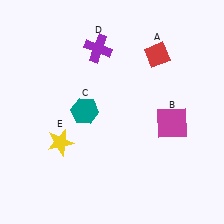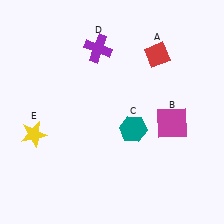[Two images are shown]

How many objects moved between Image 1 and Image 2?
2 objects moved between the two images.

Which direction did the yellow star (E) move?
The yellow star (E) moved left.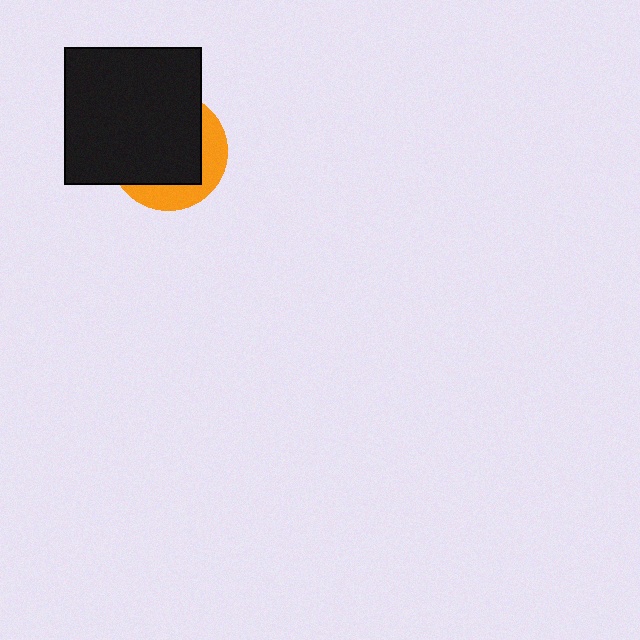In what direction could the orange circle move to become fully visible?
The orange circle could move toward the lower-right. That would shift it out from behind the black square entirely.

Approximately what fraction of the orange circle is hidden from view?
Roughly 69% of the orange circle is hidden behind the black square.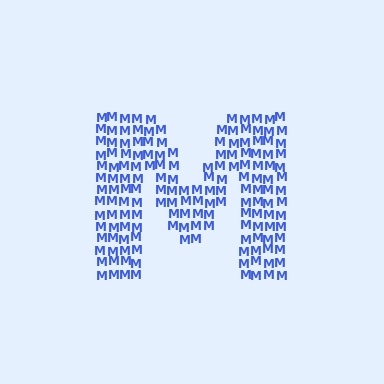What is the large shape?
The large shape is the letter M.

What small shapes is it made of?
It is made of small letter M's.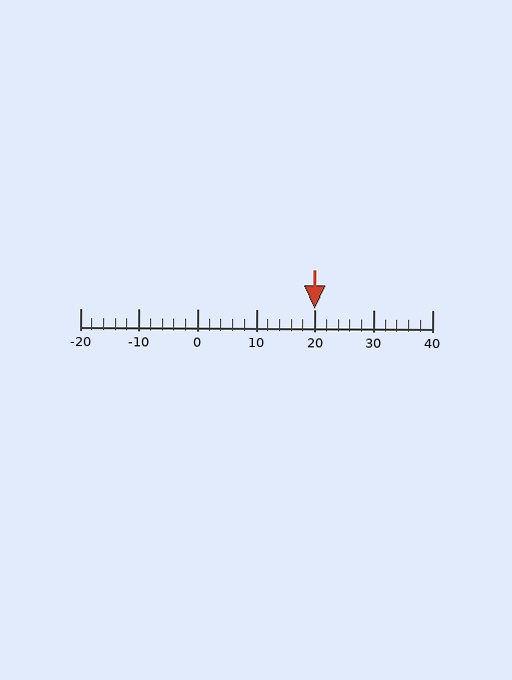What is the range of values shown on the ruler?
The ruler shows values from -20 to 40.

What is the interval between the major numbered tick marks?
The major tick marks are spaced 10 units apart.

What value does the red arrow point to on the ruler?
The red arrow points to approximately 20.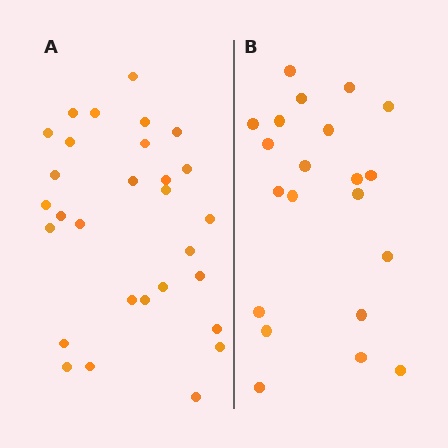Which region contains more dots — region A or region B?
Region A (the left region) has more dots.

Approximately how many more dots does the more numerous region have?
Region A has roughly 8 or so more dots than region B.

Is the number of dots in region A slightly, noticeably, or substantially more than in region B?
Region A has noticeably more, but not dramatically so. The ratio is roughly 1.4 to 1.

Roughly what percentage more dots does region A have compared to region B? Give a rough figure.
About 40% more.